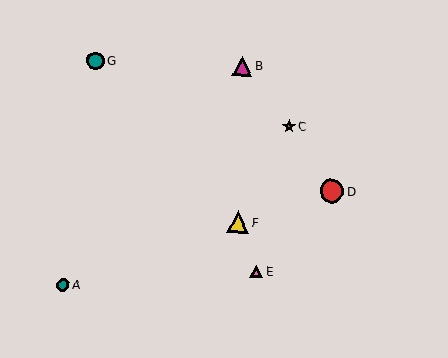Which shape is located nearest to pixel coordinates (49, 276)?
The teal circle (labeled A) at (63, 285) is nearest to that location.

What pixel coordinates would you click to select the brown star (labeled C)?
Click at (289, 127) to select the brown star C.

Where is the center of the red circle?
The center of the red circle is at (332, 191).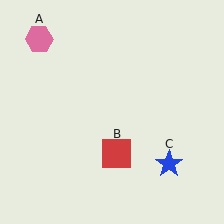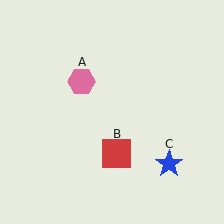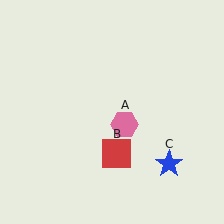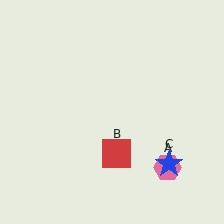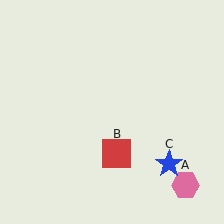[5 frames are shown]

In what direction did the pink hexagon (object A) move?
The pink hexagon (object A) moved down and to the right.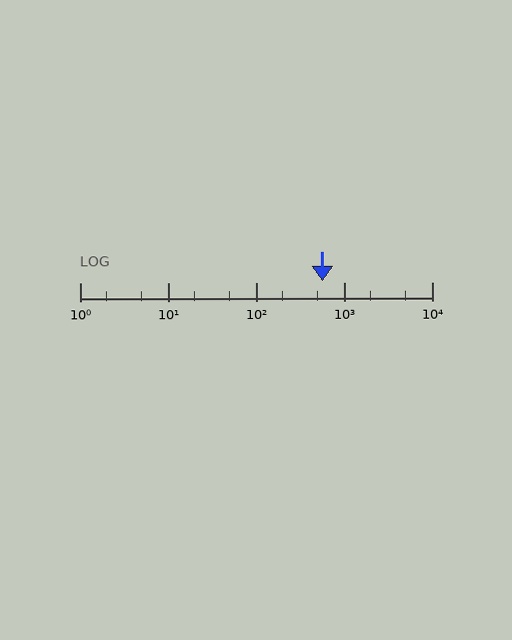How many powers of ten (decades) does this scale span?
The scale spans 4 decades, from 1 to 10000.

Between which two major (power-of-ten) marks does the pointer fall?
The pointer is between 100 and 1000.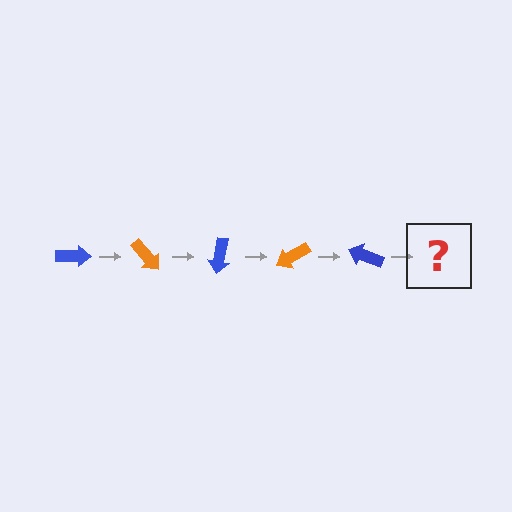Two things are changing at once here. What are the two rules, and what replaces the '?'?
The two rules are that it rotates 50 degrees each step and the color cycles through blue and orange. The '?' should be an orange arrow, rotated 250 degrees from the start.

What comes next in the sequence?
The next element should be an orange arrow, rotated 250 degrees from the start.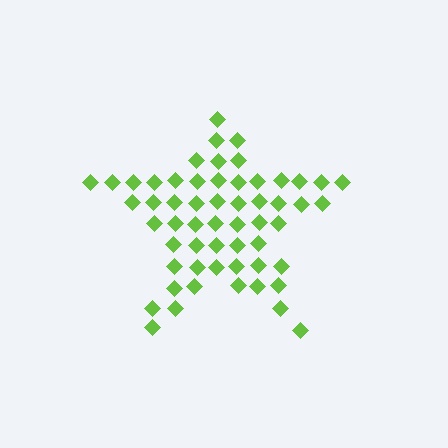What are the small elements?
The small elements are diamonds.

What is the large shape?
The large shape is a star.